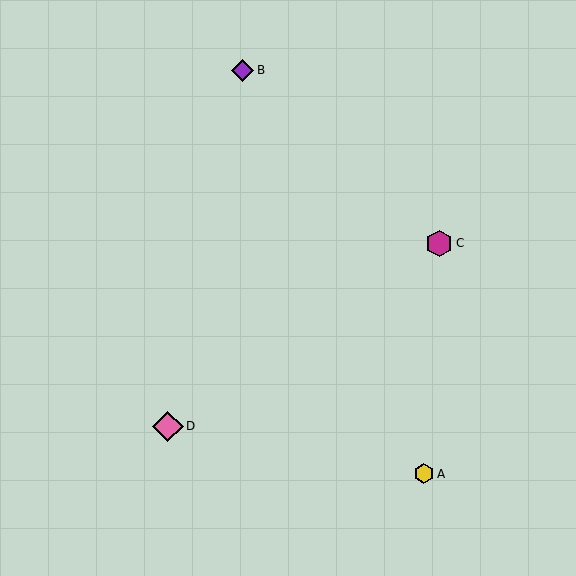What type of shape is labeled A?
Shape A is a yellow hexagon.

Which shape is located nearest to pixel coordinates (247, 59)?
The purple diamond (labeled B) at (243, 70) is nearest to that location.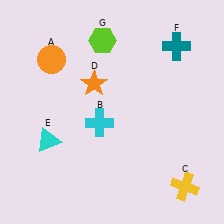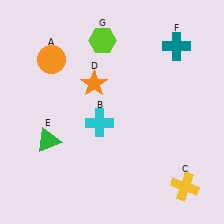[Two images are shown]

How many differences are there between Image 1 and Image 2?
There is 1 difference between the two images.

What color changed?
The triangle (E) changed from cyan in Image 1 to green in Image 2.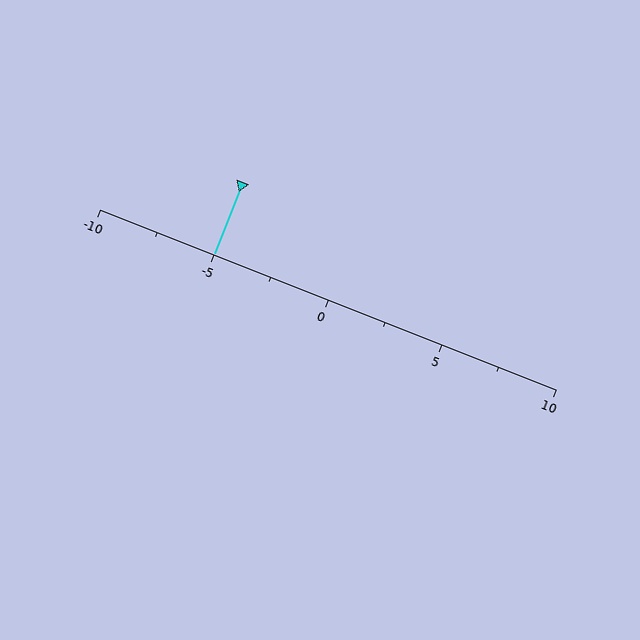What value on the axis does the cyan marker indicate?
The marker indicates approximately -5.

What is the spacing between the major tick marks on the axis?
The major ticks are spaced 5 apart.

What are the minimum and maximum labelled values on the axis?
The axis runs from -10 to 10.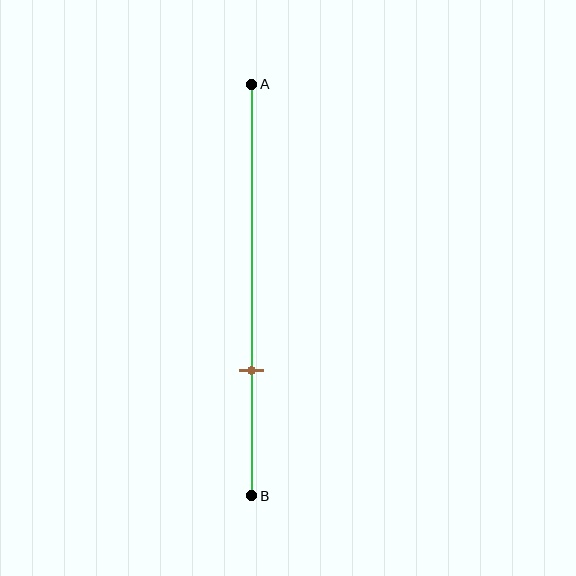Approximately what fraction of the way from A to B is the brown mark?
The brown mark is approximately 70% of the way from A to B.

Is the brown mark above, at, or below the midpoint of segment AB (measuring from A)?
The brown mark is below the midpoint of segment AB.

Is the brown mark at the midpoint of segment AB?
No, the mark is at about 70% from A, not at the 50% midpoint.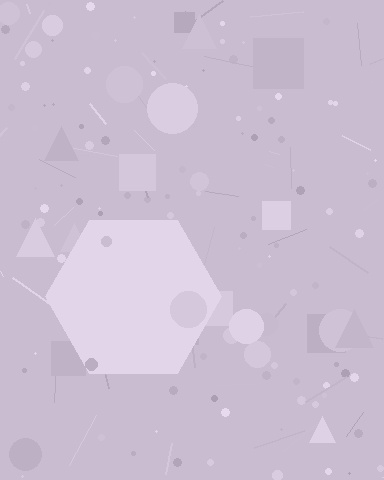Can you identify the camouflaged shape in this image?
The camouflaged shape is a hexagon.